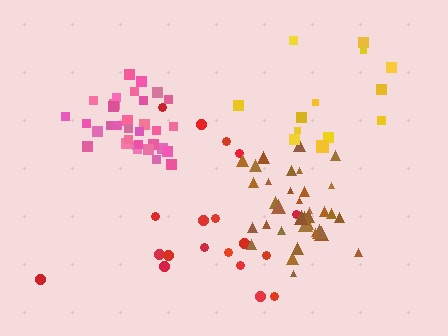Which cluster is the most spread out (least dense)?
Yellow.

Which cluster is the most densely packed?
Pink.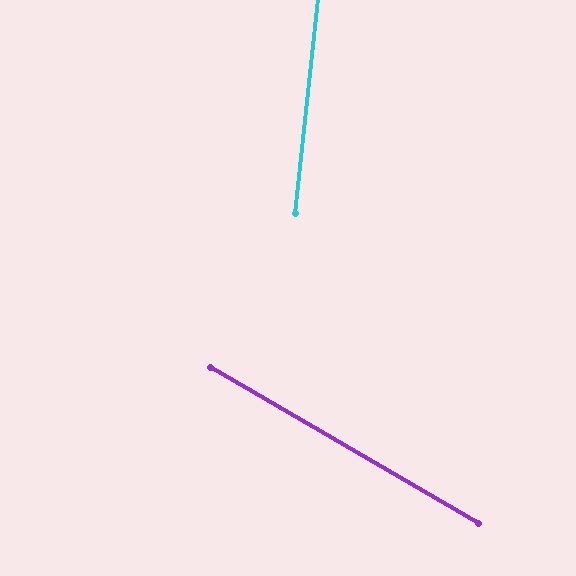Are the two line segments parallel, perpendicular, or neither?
Neither parallel nor perpendicular — they differ by about 66°.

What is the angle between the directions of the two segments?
Approximately 66 degrees.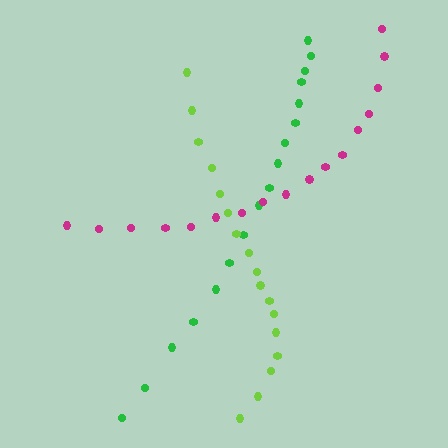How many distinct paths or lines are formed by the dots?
There are 3 distinct paths.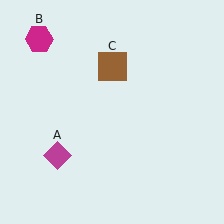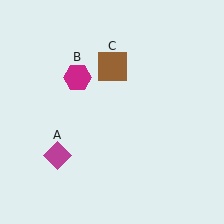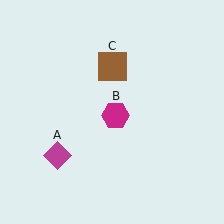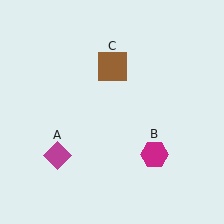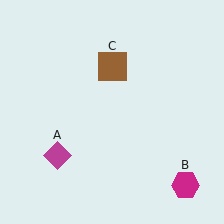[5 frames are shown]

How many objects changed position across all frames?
1 object changed position: magenta hexagon (object B).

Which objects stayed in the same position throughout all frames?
Magenta diamond (object A) and brown square (object C) remained stationary.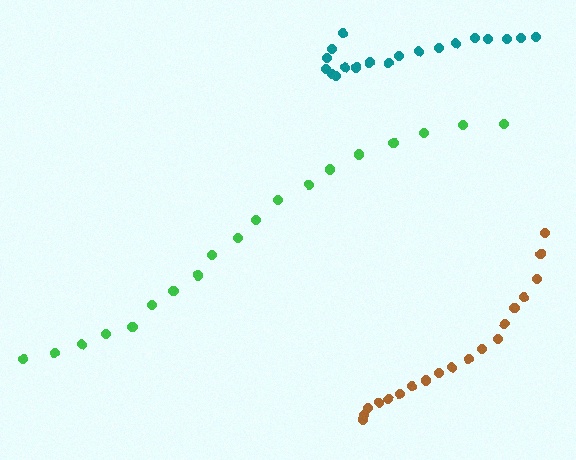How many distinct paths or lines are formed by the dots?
There are 3 distinct paths.